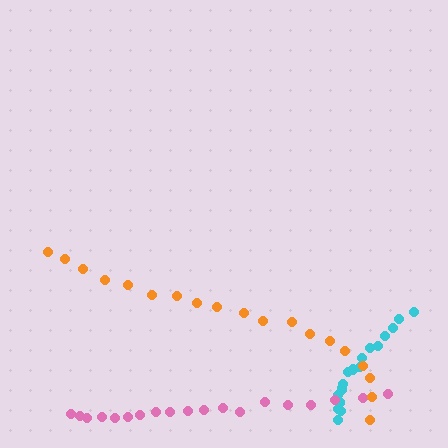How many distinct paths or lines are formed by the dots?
There are 3 distinct paths.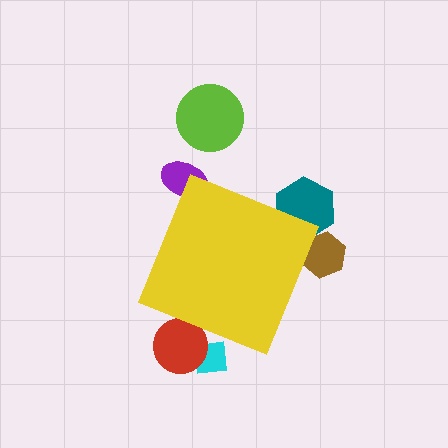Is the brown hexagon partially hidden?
Yes, the brown hexagon is partially hidden behind the yellow diamond.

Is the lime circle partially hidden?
No, the lime circle is fully visible.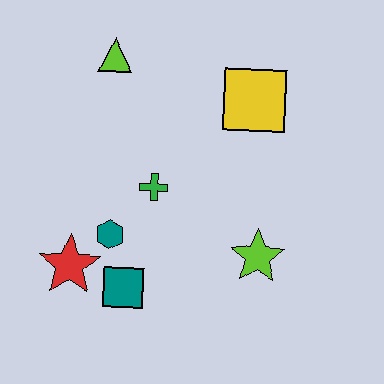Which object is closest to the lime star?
The green cross is closest to the lime star.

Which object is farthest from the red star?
The yellow square is farthest from the red star.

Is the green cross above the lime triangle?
No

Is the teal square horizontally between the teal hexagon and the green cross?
Yes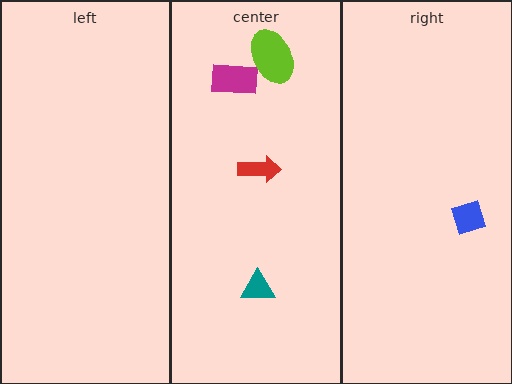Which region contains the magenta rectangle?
The center region.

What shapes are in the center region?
The red arrow, the magenta rectangle, the lime ellipse, the teal triangle.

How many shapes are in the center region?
4.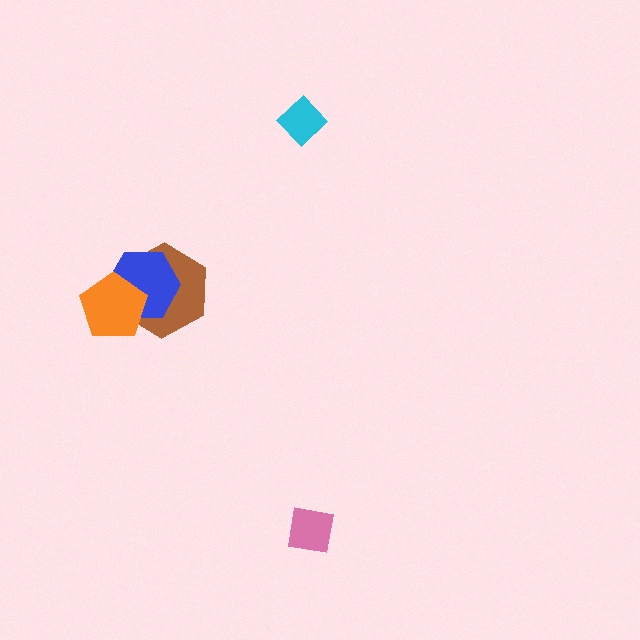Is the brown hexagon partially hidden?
Yes, it is partially covered by another shape.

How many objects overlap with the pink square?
0 objects overlap with the pink square.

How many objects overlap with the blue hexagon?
2 objects overlap with the blue hexagon.